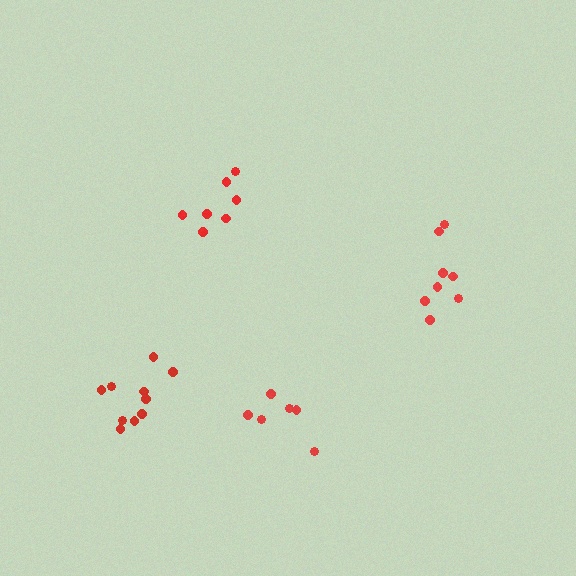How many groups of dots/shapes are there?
There are 4 groups.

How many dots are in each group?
Group 1: 10 dots, Group 2: 7 dots, Group 3: 8 dots, Group 4: 6 dots (31 total).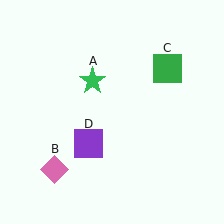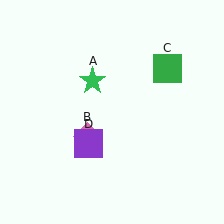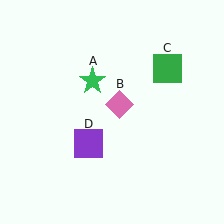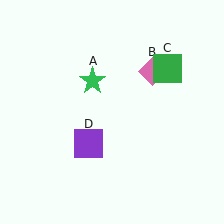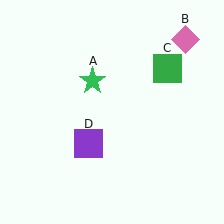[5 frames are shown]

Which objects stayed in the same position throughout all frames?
Green star (object A) and green square (object C) and purple square (object D) remained stationary.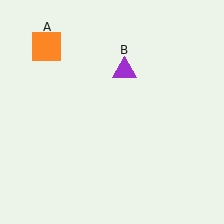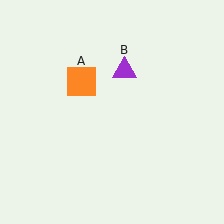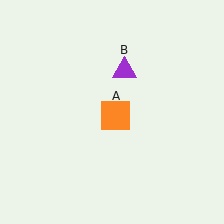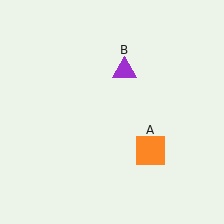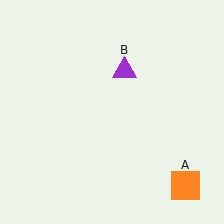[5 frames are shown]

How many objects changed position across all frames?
1 object changed position: orange square (object A).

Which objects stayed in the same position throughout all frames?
Purple triangle (object B) remained stationary.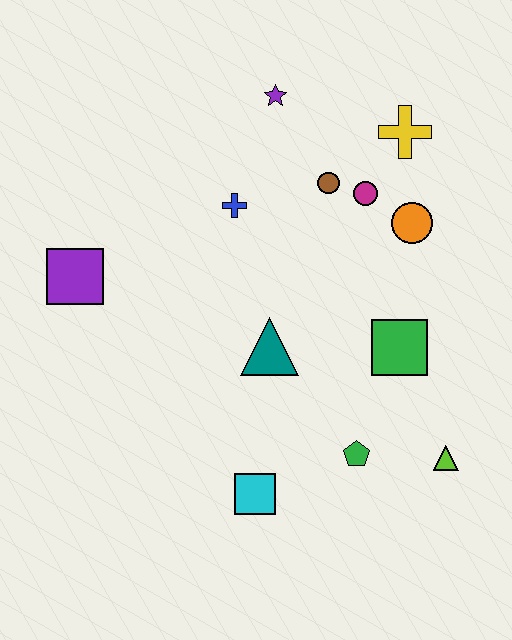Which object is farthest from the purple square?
The lime triangle is farthest from the purple square.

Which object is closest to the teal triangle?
The green square is closest to the teal triangle.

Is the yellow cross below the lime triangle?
No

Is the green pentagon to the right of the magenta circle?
No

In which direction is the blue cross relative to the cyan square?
The blue cross is above the cyan square.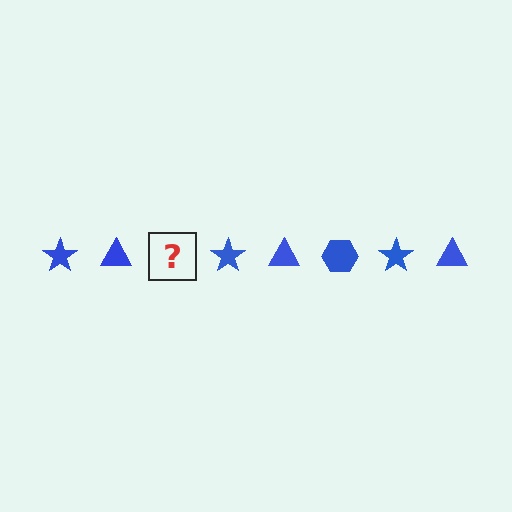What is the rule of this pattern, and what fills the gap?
The rule is that the pattern cycles through star, triangle, hexagon shapes in blue. The gap should be filled with a blue hexagon.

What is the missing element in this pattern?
The missing element is a blue hexagon.